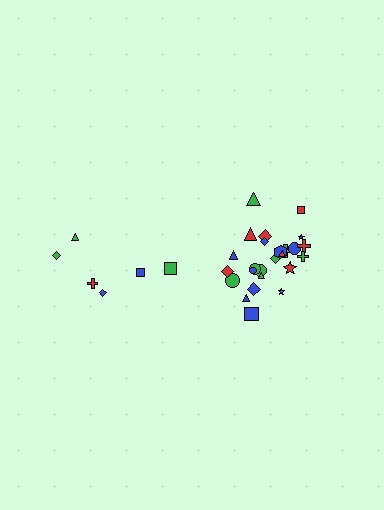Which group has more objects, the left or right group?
The right group.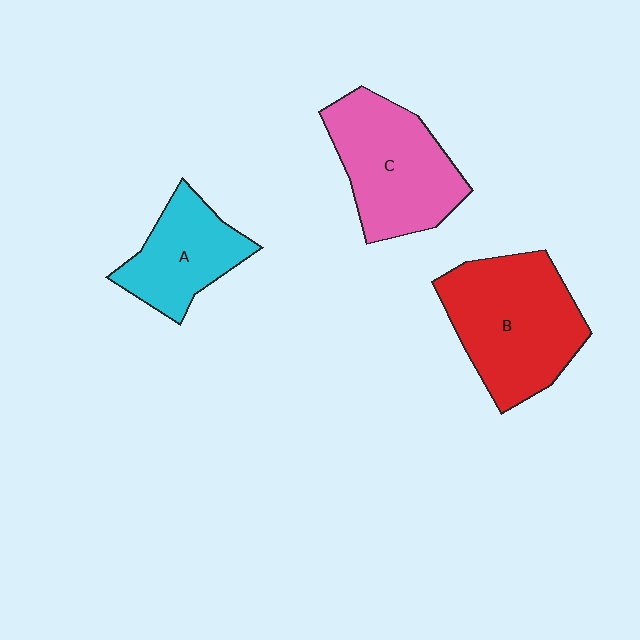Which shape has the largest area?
Shape B (red).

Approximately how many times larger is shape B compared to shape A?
Approximately 1.6 times.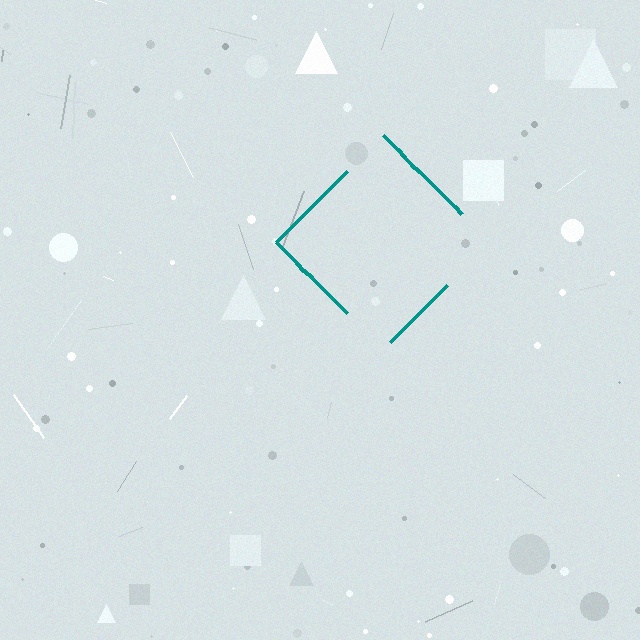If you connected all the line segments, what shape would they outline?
They would outline a diamond.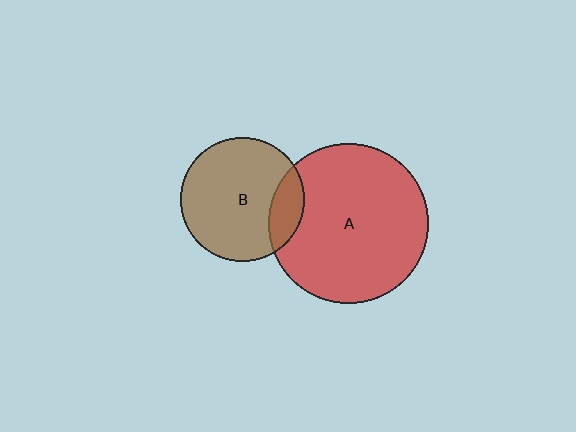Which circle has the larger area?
Circle A (red).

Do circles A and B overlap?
Yes.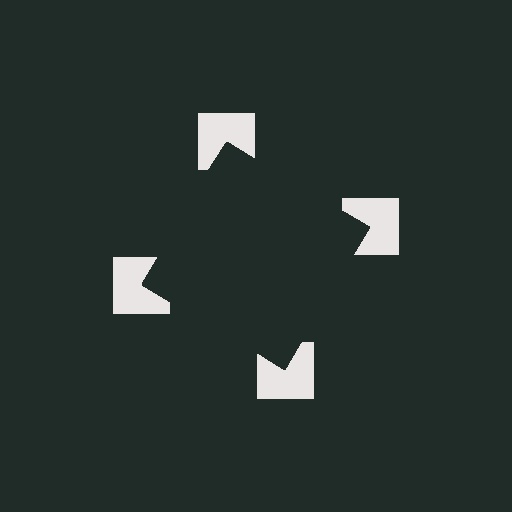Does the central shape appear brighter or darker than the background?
It typically appears slightly darker than the background, even though no actual brightness change is drawn.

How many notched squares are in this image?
There are 4 — one at each vertex of the illusory square.